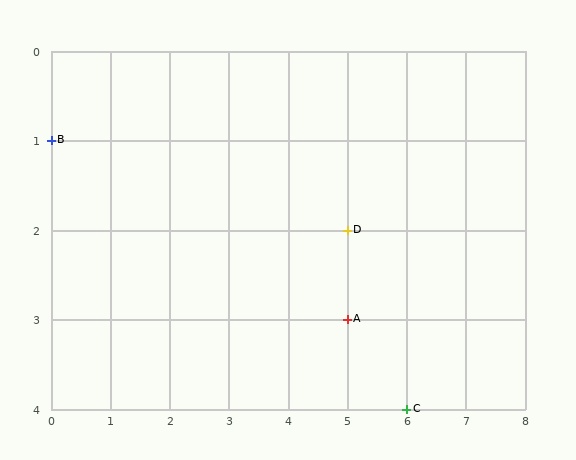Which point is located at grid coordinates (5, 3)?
Point A is at (5, 3).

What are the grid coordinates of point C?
Point C is at grid coordinates (6, 4).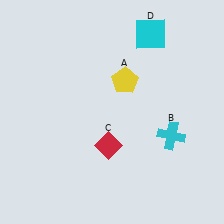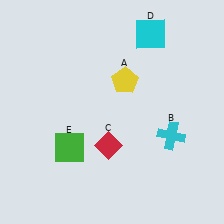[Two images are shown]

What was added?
A green square (E) was added in Image 2.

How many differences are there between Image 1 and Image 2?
There is 1 difference between the two images.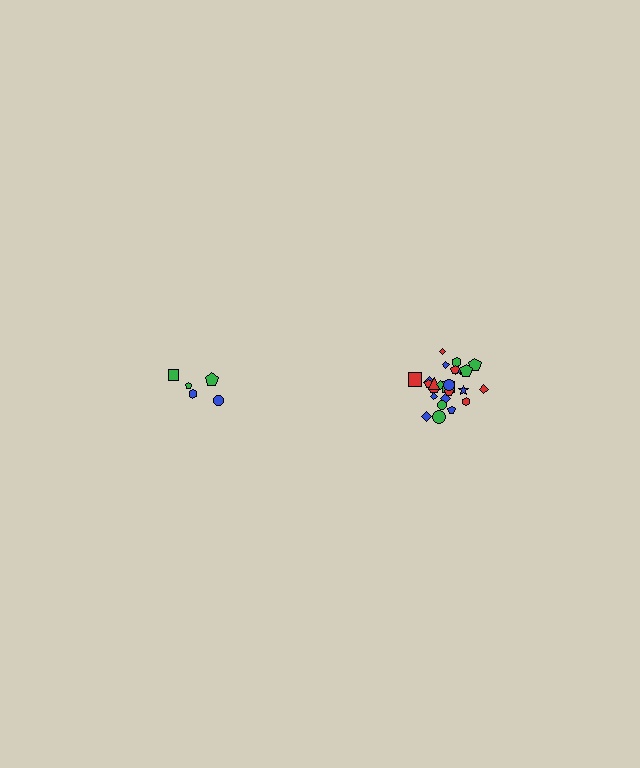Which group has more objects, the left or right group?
The right group.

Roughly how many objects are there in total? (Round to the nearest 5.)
Roughly 30 objects in total.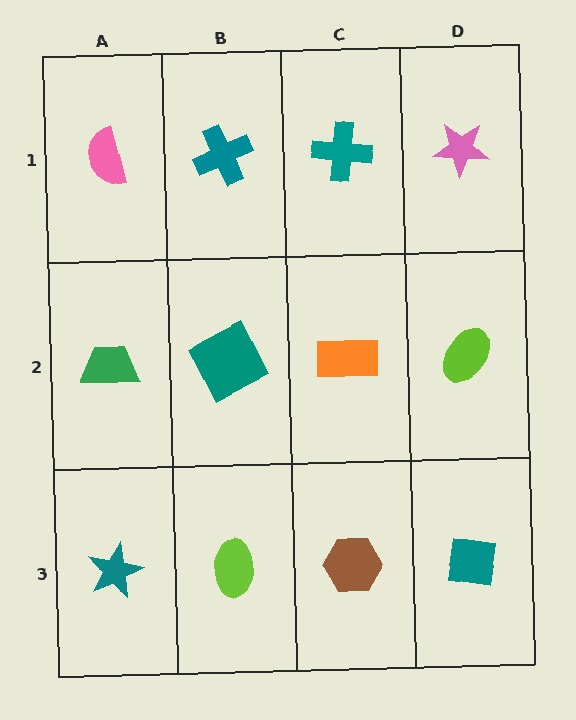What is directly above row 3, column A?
A green trapezoid.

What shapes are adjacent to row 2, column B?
A teal cross (row 1, column B), a lime ellipse (row 3, column B), a green trapezoid (row 2, column A), an orange rectangle (row 2, column C).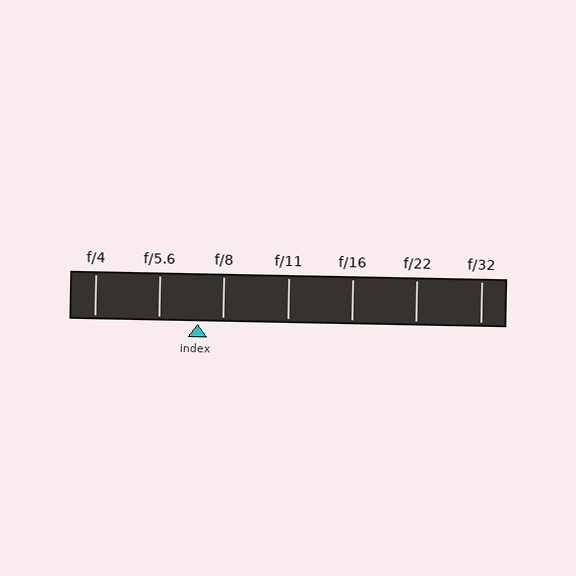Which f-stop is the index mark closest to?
The index mark is closest to f/8.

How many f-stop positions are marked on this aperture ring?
There are 7 f-stop positions marked.